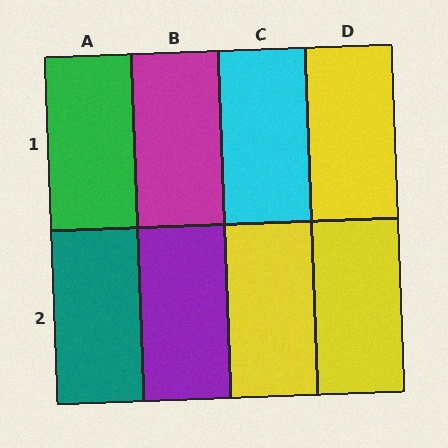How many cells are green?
1 cell is green.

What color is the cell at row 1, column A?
Green.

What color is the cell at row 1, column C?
Cyan.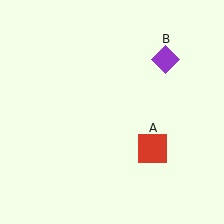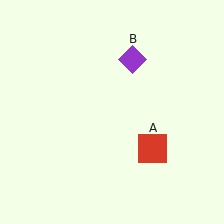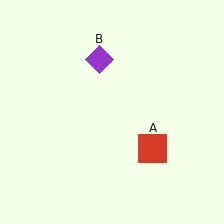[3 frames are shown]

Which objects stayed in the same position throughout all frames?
Red square (object A) remained stationary.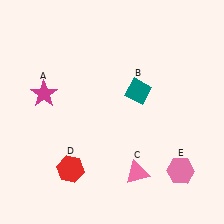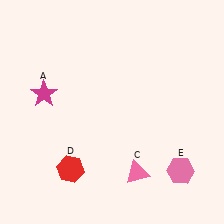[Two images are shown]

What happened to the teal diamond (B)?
The teal diamond (B) was removed in Image 2. It was in the top-right area of Image 1.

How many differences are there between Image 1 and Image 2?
There is 1 difference between the two images.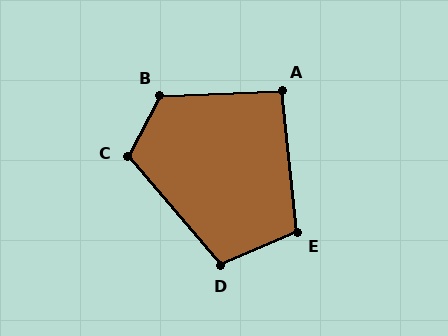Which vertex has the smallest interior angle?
A, at approximately 94 degrees.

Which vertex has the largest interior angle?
B, at approximately 120 degrees.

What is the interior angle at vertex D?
Approximately 107 degrees (obtuse).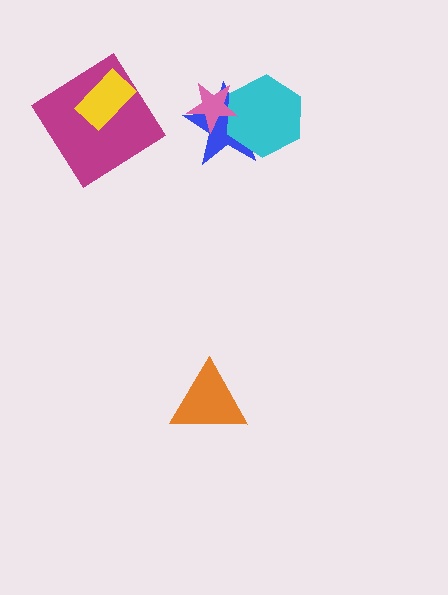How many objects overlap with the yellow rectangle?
1 object overlaps with the yellow rectangle.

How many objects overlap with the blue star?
2 objects overlap with the blue star.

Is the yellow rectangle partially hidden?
No, no other shape covers it.